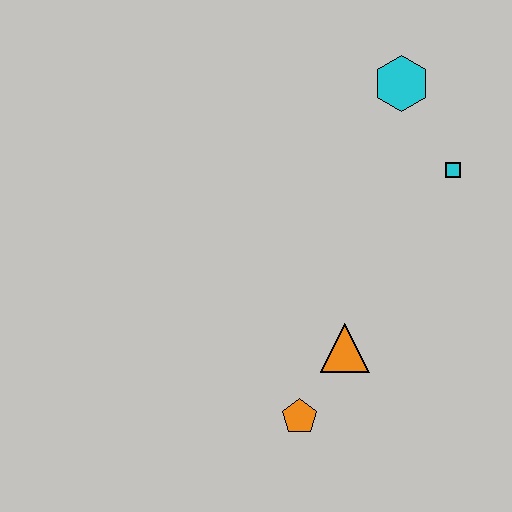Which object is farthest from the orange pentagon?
The cyan hexagon is farthest from the orange pentagon.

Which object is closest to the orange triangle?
The orange pentagon is closest to the orange triangle.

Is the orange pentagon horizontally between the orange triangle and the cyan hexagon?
No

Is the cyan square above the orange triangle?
Yes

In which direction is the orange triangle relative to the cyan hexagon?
The orange triangle is below the cyan hexagon.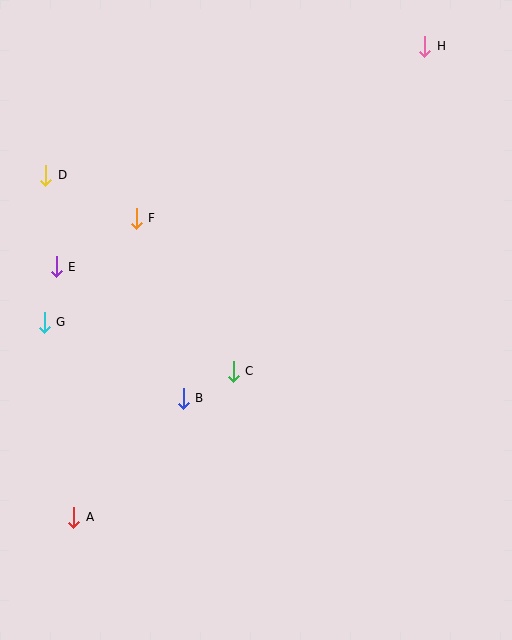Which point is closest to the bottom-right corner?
Point C is closest to the bottom-right corner.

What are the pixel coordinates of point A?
Point A is at (74, 517).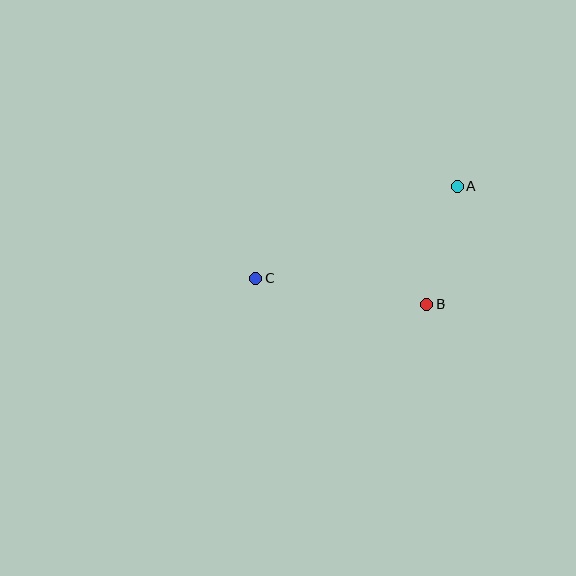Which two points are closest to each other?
Points A and B are closest to each other.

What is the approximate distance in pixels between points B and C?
The distance between B and C is approximately 173 pixels.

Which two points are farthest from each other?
Points A and C are farthest from each other.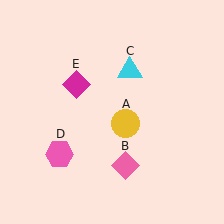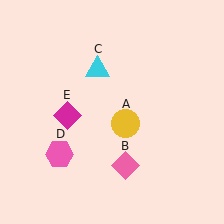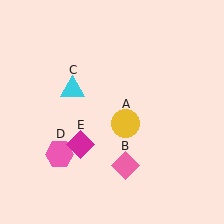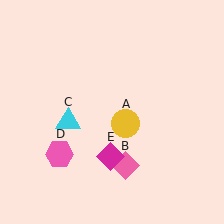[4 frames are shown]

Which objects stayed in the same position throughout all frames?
Yellow circle (object A) and pink diamond (object B) and pink hexagon (object D) remained stationary.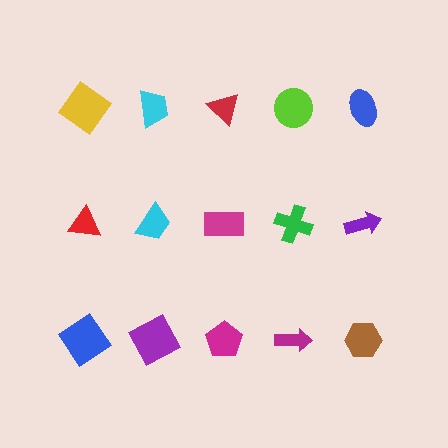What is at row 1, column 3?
A red triangle.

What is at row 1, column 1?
A yellow diamond.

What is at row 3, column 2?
A purple square.